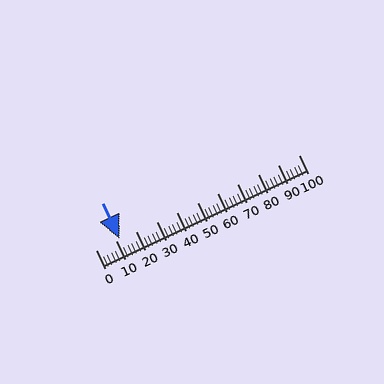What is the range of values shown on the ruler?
The ruler shows values from 0 to 100.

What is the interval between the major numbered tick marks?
The major tick marks are spaced 10 units apart.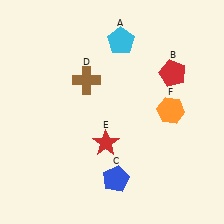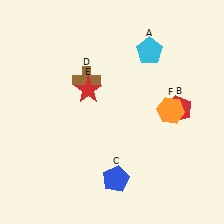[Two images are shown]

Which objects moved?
The objects that moved are: the cyan pentagon (A), the red pentagon (B), the red star (E).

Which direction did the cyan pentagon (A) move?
The cyan pentagon (A) moved right.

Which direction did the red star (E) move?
The red star (E) moved up.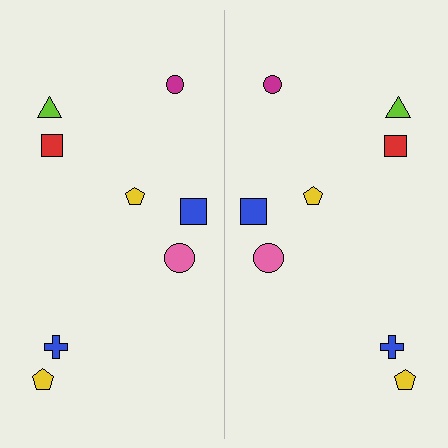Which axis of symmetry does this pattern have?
The pattern has a vertical axis of symmetry running through the center of the image.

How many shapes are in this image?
There are 16 shapes in this image.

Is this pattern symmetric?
Yes, this pattern has bilateral (reflection) symmetry.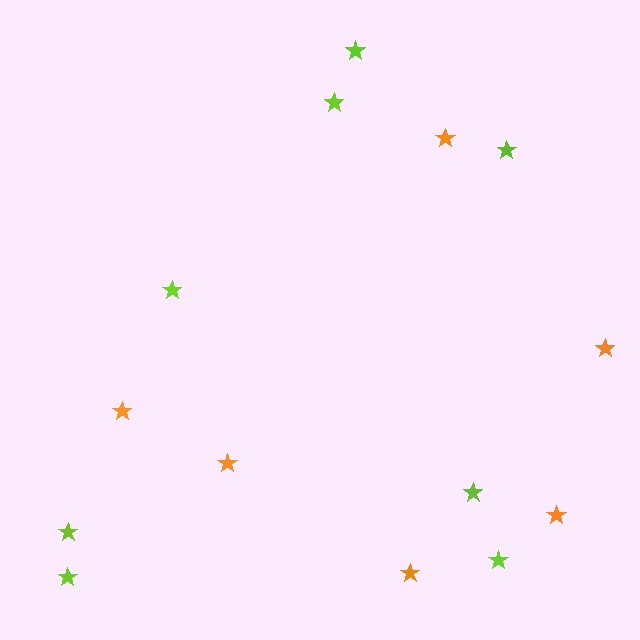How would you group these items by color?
There are 2 groups: one group of lime stars (8) and one group of orange stars (6).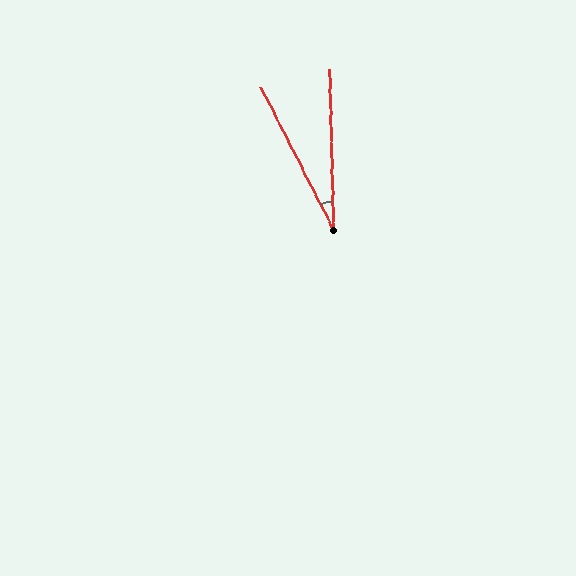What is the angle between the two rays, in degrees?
Approximately 26 degrees.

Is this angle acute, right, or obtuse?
It is acute.